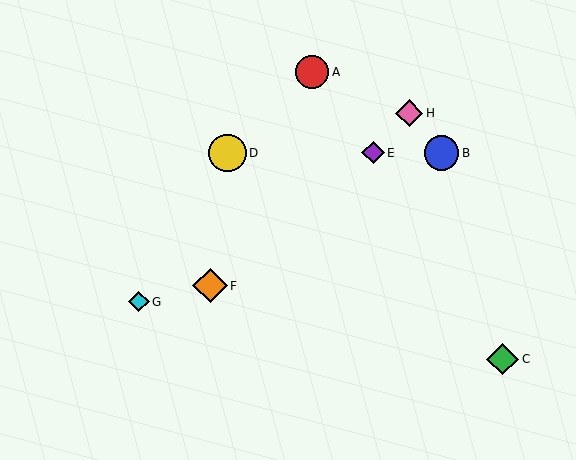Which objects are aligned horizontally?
Objects B, D, E are aligned horizontally.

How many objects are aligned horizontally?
3 objects (B, D, E) are aligned horizontally.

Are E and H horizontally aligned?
No, E is at y≈153 and H is at y≈113.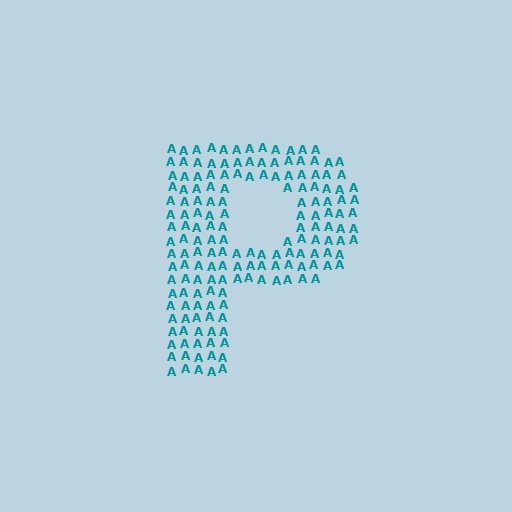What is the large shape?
The large shape is the letter P.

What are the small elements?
The small elements are letter A's.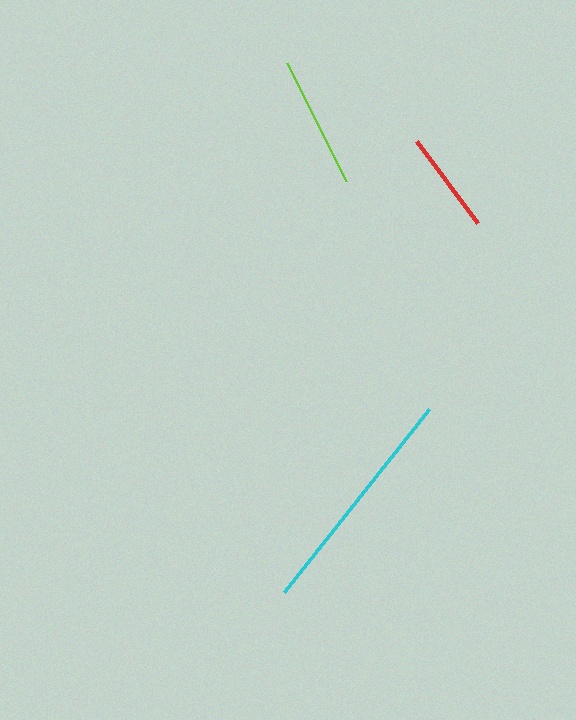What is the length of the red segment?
The red segment is approximately 102 pixels long.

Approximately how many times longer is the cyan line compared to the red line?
The cyan line is approximately 2.3 times the length of the red line.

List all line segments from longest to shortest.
From longest to shortest: cyan, lime, red.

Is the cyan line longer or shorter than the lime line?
The cyan line is longer than the lime line.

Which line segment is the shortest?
The red line is the shortest at approximately 102 pixels.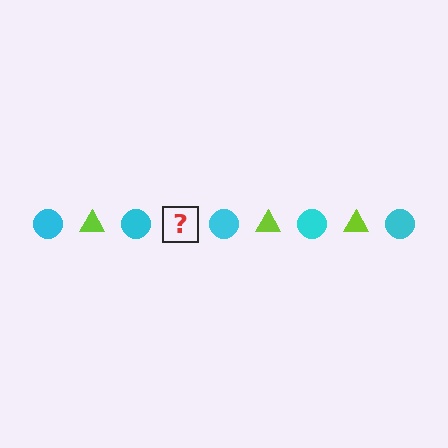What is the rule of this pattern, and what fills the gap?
The rule is that the pattern alternates between cyan circle and lime triangle. The gap should be filled with a lime triangle.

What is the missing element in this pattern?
The missing element is a lime triangle.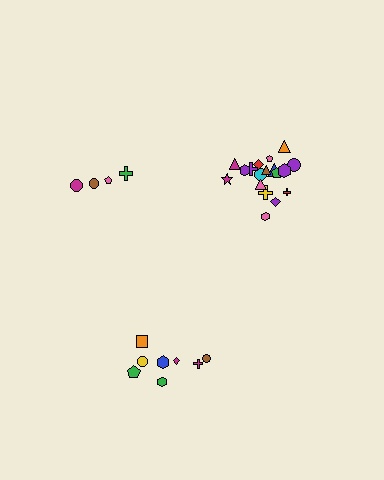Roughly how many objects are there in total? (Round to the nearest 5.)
Roughly 30 objects in total.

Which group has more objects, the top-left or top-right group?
The top-right group.